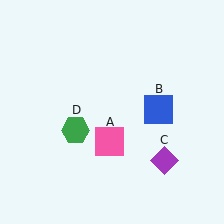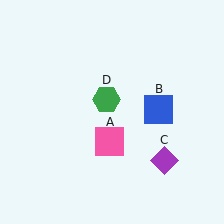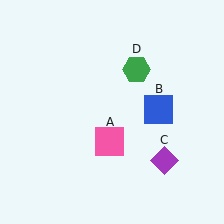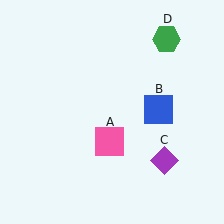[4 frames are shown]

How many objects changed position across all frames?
1 object changed position: green hexagon (object D).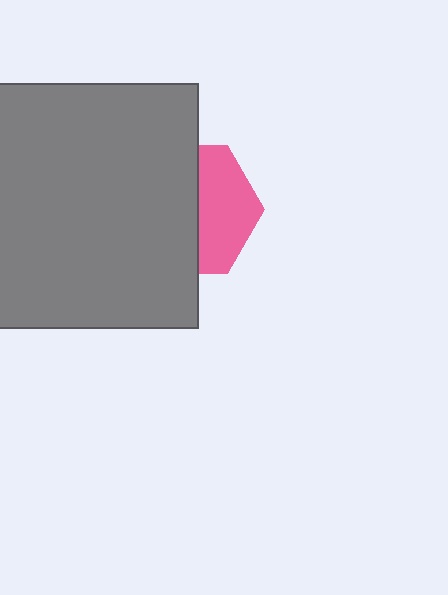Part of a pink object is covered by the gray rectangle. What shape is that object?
It is a hexagon.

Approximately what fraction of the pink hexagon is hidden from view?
Roughly 58% of the pink hexagon is hidden behind the gray rectangle.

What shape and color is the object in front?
The object in front is a gray rectangle.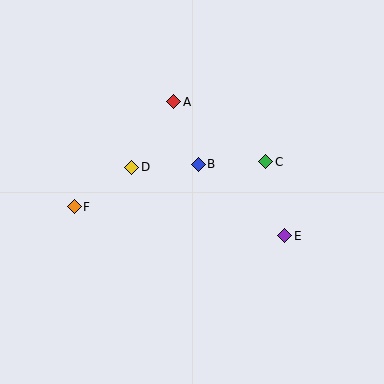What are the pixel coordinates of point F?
Point F is at (74, 207).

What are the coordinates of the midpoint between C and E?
The midpoint between C and E is at (275, 199).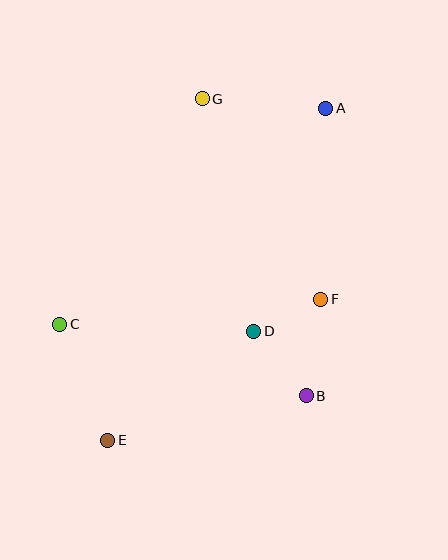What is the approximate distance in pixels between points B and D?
The distance between B and D is approximately 83 pixels.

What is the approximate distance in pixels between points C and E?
The distance between C and E is approximately 125 pixels.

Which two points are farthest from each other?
Points A and E are farthest from each other.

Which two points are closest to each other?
Points D and F are closest to each other.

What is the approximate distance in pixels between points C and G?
The distance between C and G is approximately 267 pixels.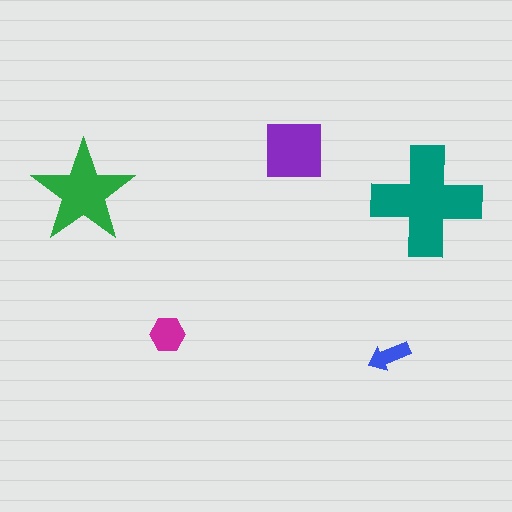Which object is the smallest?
The blue arrow.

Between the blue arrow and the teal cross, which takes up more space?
The teal cross.